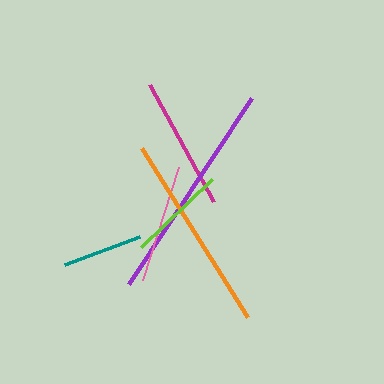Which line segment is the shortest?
The teal line is the shortest at approximately 80 pixels.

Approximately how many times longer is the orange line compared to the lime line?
The orange line is approximately 2.0 times the length of the lime line.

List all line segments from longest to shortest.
From longest to shortest: purple, orange, magenta, pink, lime, teal.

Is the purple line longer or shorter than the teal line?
The purple line is longer than the teal line.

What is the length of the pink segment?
The pink segment is approximately 118 pixels long.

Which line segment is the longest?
The purple line is the longest at approximately 223 pixels.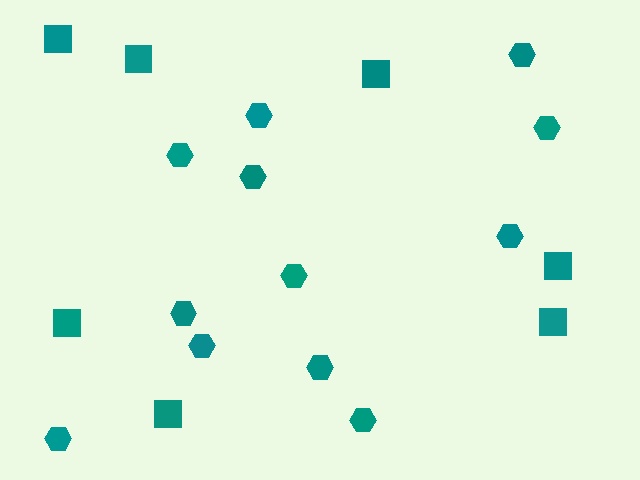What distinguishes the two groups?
There are 2 groups: one group of hexagons (12) and one group of squares (7).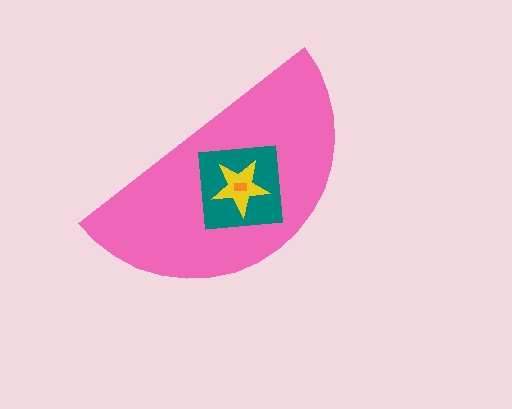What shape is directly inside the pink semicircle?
The teal square.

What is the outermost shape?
The pink semicircle.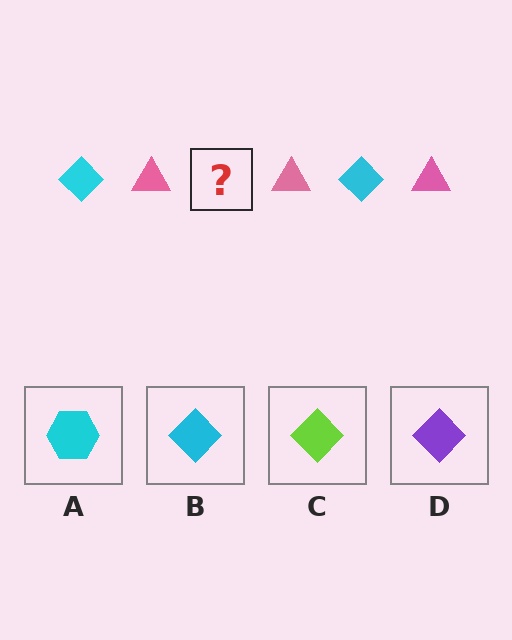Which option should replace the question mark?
Option B.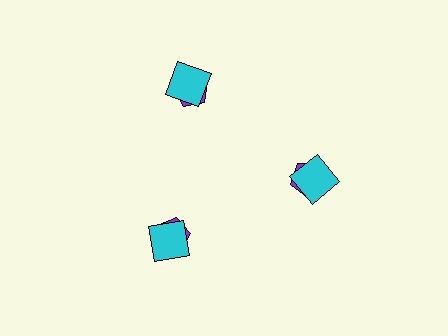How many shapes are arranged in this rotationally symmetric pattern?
There are 6 shapes, arranged in 3 groups of 2.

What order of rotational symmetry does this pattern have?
This pattern has 3-fold rotational symmetry.